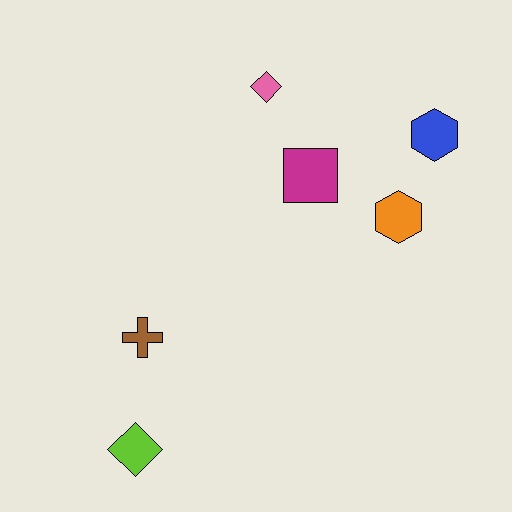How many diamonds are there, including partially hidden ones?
There are 2 diamonds.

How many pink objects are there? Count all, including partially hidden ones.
There is 1 pink object.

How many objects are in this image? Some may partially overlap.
There are 6 objects.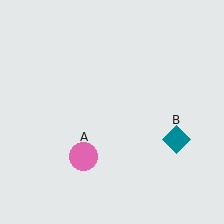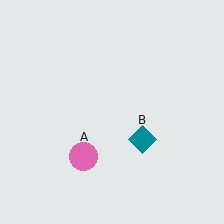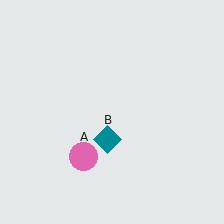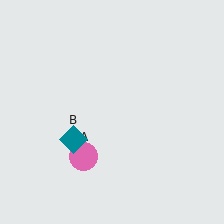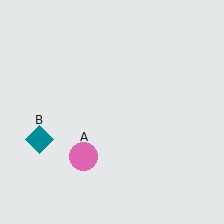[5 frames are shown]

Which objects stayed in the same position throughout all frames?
Pink circle (object A) remained stationary.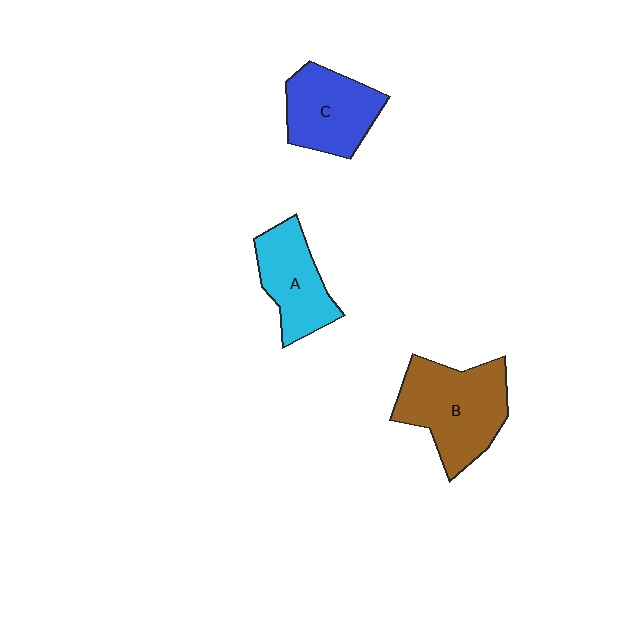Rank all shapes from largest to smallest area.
From largest to smallest: B (brown), C (blue), A (cyan).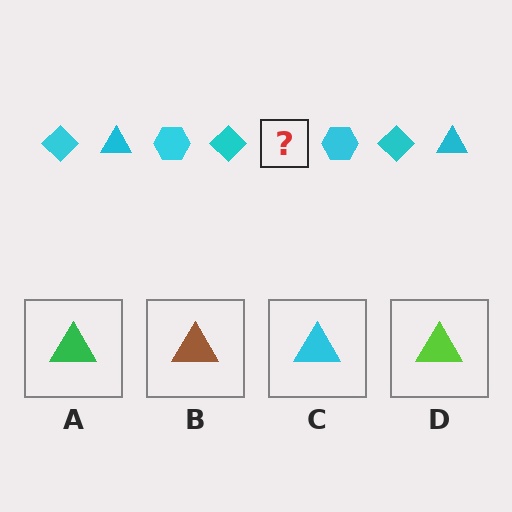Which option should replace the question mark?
Option C.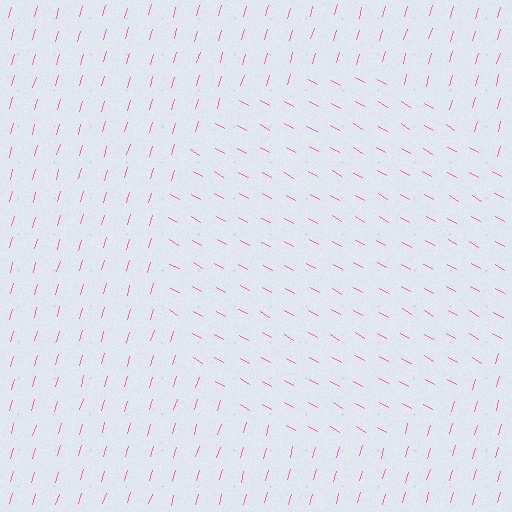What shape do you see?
I see a circle.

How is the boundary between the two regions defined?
The boundary is defined purely by a change in line orientation (approximately 76 degrees difference). All lines are the same color and thickness.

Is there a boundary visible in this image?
Yes, there is a texture boundary formed by a change in line orientation.